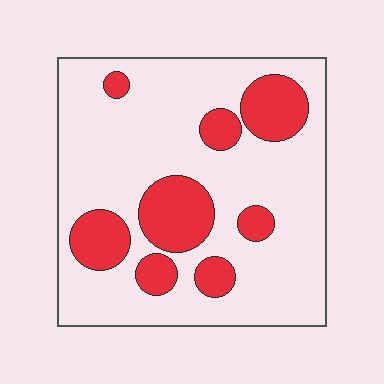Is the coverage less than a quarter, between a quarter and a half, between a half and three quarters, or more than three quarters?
Less than a quarter.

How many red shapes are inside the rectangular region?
8.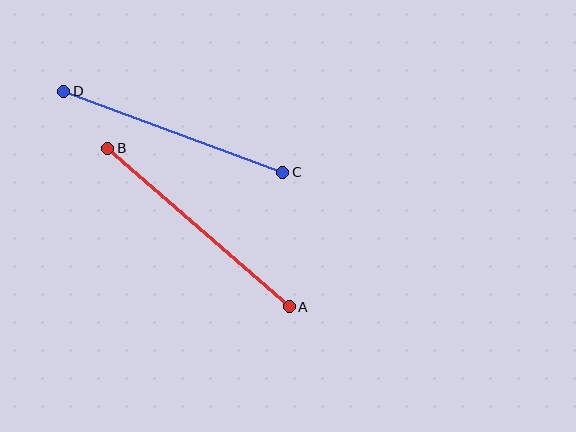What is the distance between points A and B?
The distance is approximately 241 pixels.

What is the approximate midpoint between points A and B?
The midpoint is at approximately (198, 228) pixels.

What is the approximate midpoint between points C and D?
The midpoint is at approximately (173, 132) pixels.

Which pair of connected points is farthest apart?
Points A and B are farthest apart.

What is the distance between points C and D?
The distance is approximately 234 pixels.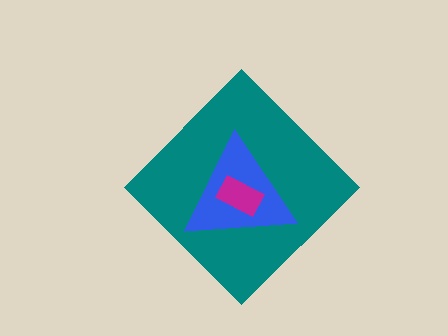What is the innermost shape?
The magenta rectangle.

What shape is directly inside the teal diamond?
The blue triangle.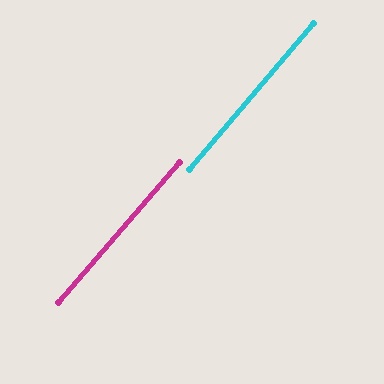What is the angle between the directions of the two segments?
Approximately 1 degree.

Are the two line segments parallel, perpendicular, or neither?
Parallel — their directions differ by only 0.6°.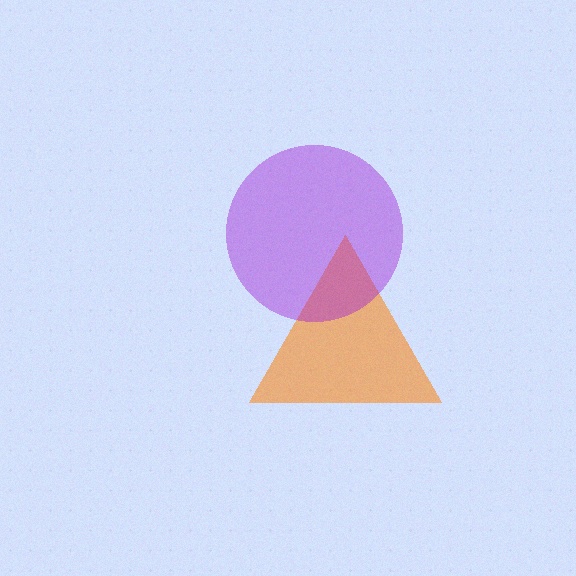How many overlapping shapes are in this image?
There are 2 overlapping shapes in the image.